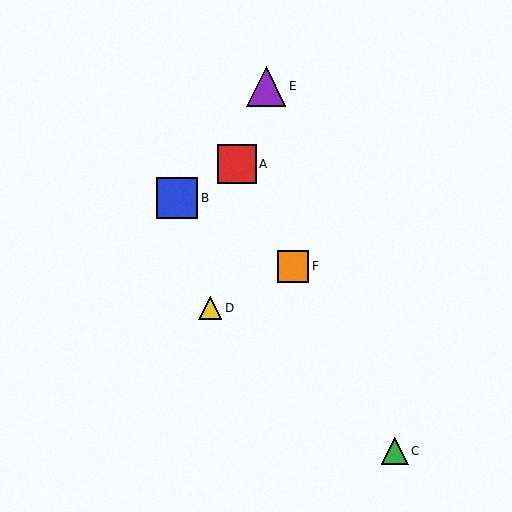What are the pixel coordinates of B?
Object B is at (177, 198).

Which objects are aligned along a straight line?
Objects A, C, F are aligned along a straight line.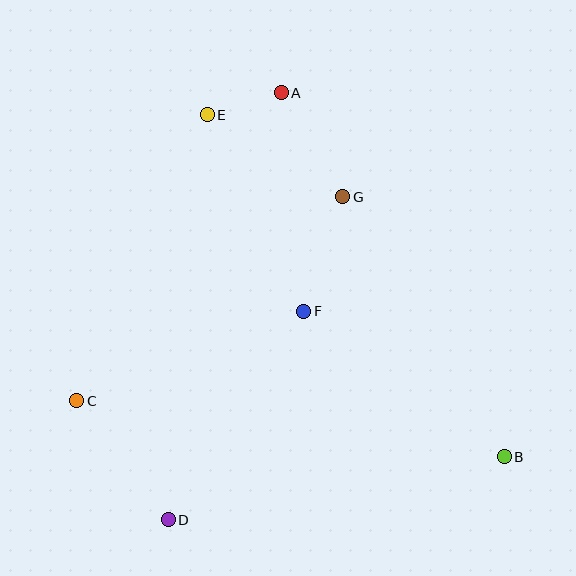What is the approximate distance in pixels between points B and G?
The distance between B and G is approximately 306 pixels.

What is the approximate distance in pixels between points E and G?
The distance between E and G is approximately 158 pixels.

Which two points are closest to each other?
Points A and E are closest to each other.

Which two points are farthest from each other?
Points B and E are farthest from each other.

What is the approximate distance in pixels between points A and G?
The distance between A and G is approximately 120 pixels.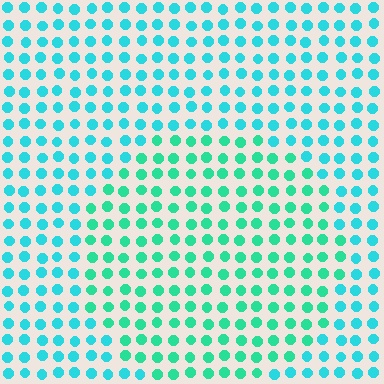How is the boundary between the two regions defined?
The boundary is defined purely by a slight shift in hue (about 26 degrees). Spacing, size, and orientation are identical on both sides.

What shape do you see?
I see a circle.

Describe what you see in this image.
The image is filled with small cyan elements in a uniform arrangement. A circle-shaped region is visible where the elements are tinted to a slightly different hue, forming a subtle color boundary.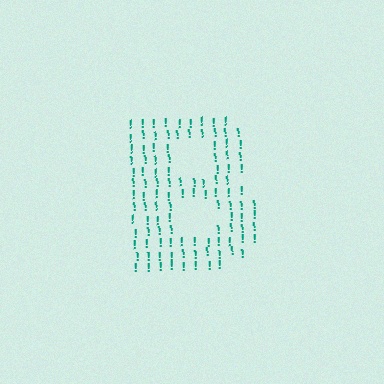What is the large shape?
The large shape is the letter B.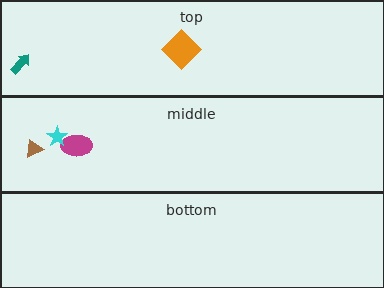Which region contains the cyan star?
The middle region.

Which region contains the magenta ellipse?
The middle region.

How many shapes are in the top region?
2.